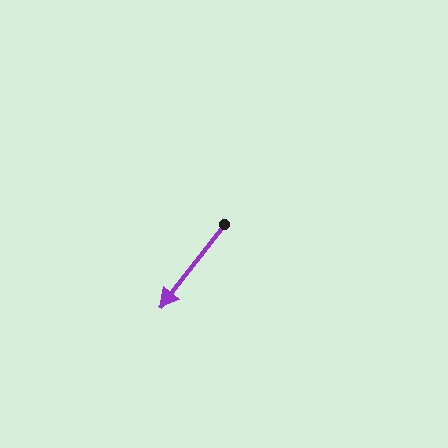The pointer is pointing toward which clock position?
Roughly 7 o'clock.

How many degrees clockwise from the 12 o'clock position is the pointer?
Approximately 217 degrees.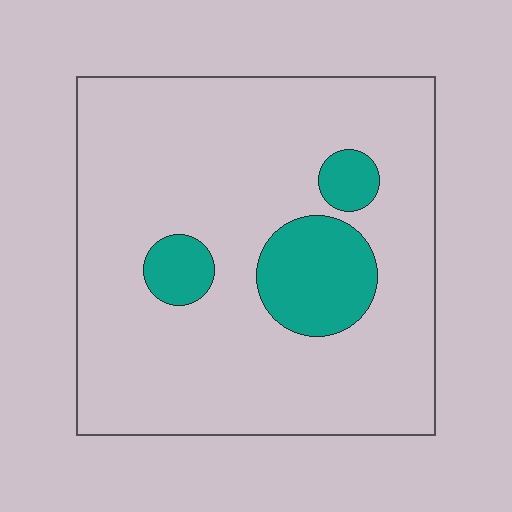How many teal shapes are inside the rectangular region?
3.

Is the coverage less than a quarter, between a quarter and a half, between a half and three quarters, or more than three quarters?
Less than a quarter.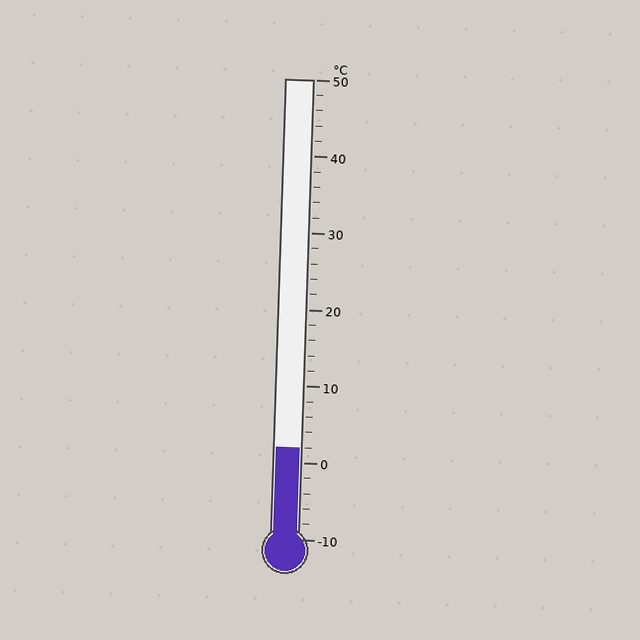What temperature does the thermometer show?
The thermometer shows approximately 2°C.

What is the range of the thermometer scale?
The thermometer scale ranges from -10°C to 50°C.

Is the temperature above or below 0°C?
The temperature is above 0°C.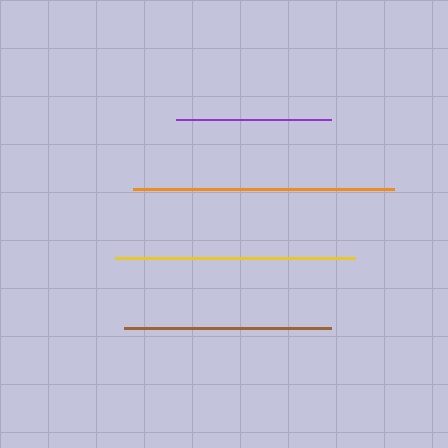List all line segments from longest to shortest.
From longest to shortest: orange, yellow, brown, purple.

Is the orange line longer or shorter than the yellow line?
The orange line is longer than the yellow line.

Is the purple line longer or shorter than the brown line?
The brown line is longer than the purple line.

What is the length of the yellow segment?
The yellow segment is approximately 240 pixels long.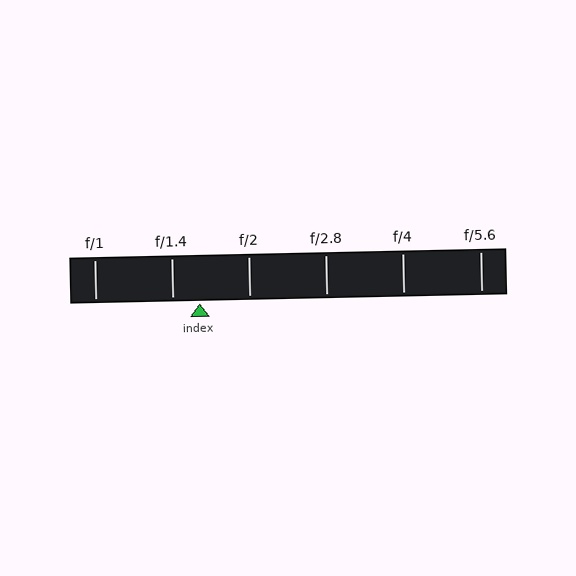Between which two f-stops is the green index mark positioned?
The index mark is between f/1.4 and f/2.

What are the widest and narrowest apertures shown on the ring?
The widest aperture shown is f/1 and the narrowest is f/5.6.